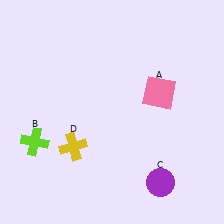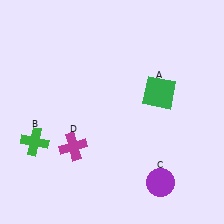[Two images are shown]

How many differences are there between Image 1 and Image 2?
There are 3 differences between the two images.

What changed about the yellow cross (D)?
In Image 1, D is yellow. In Image 2, it changed to magenta.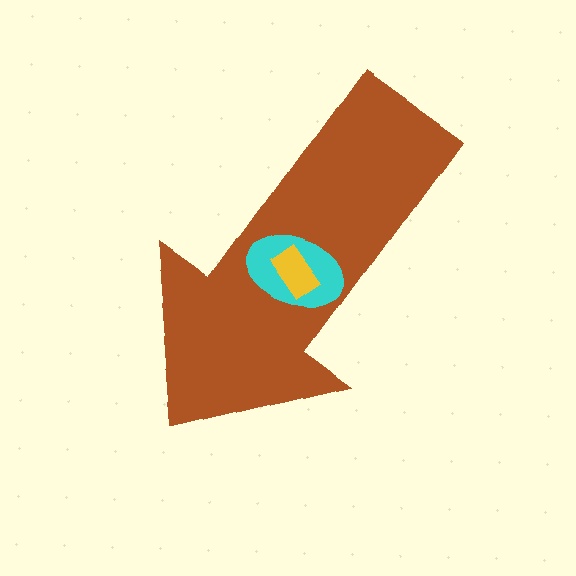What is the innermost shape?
The yellow rectangle.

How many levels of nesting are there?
3.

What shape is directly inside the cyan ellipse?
The yellow rectangle.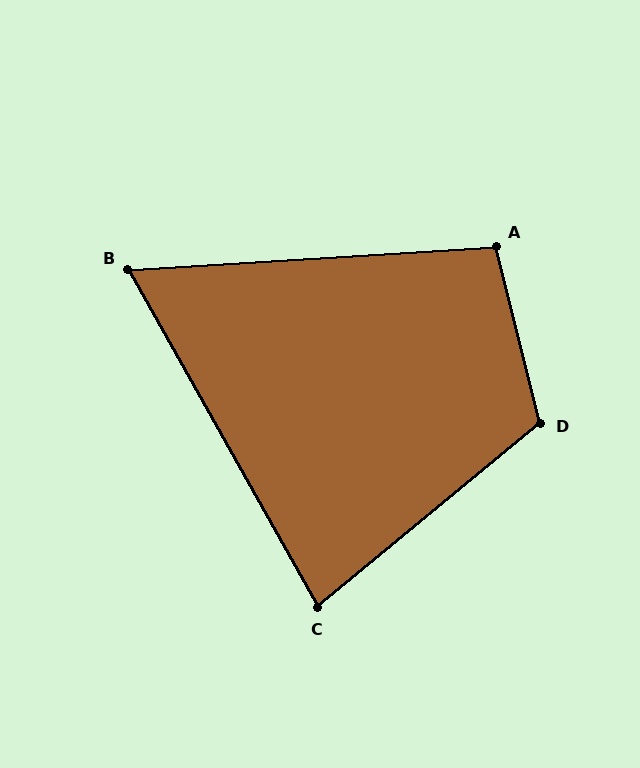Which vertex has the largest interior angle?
D, at approximately 116 degrees.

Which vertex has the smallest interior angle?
B, at approximately 64 degrees.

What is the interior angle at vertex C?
Approximately 80 degrees (acute).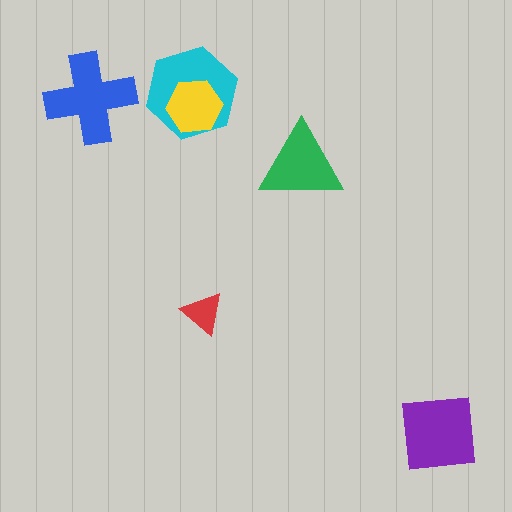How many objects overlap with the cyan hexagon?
1 object overlaps with the cyan hexagon.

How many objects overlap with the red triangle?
0 objects overlap with the red triangle.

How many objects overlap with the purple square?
0 objects overlap with the purple square.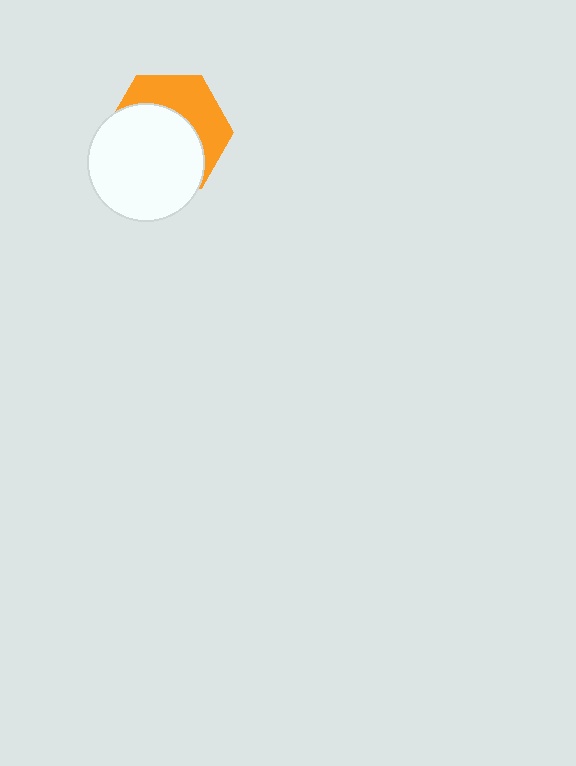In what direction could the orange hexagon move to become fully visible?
The orange hexagon could move up. That would shift it out from behind the white circle entirely.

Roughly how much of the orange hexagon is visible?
A small part of it is visible (roughly 40%).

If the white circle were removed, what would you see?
You would see the complete orange hexagon.